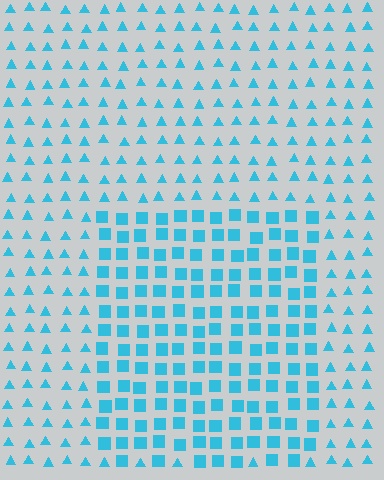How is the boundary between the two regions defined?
The boundary is defined by a change in element shape: squares inside vs. triangles outside. All elements share the same color and spacing.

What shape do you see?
I see a rectangle.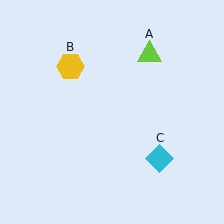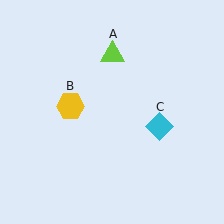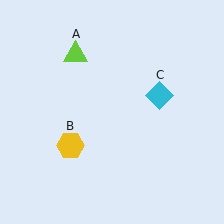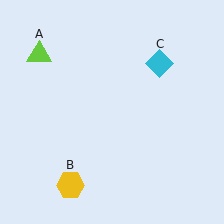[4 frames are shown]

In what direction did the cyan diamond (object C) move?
The cyan diamond (object C) moved up.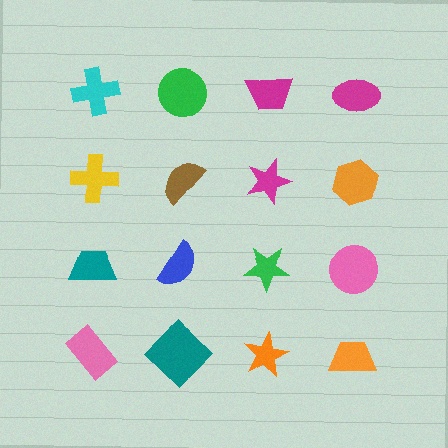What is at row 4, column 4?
An orange trapezoid.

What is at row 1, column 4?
A magenta ellipse.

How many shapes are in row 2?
4 shapes.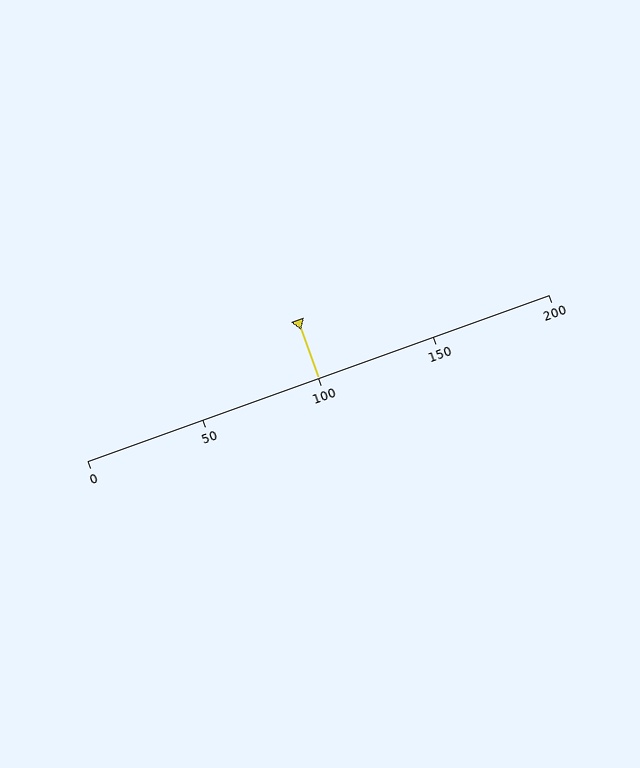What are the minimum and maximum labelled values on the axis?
The axis runs from 0 to 200.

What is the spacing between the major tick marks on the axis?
The major ticks are spaced 50 apart.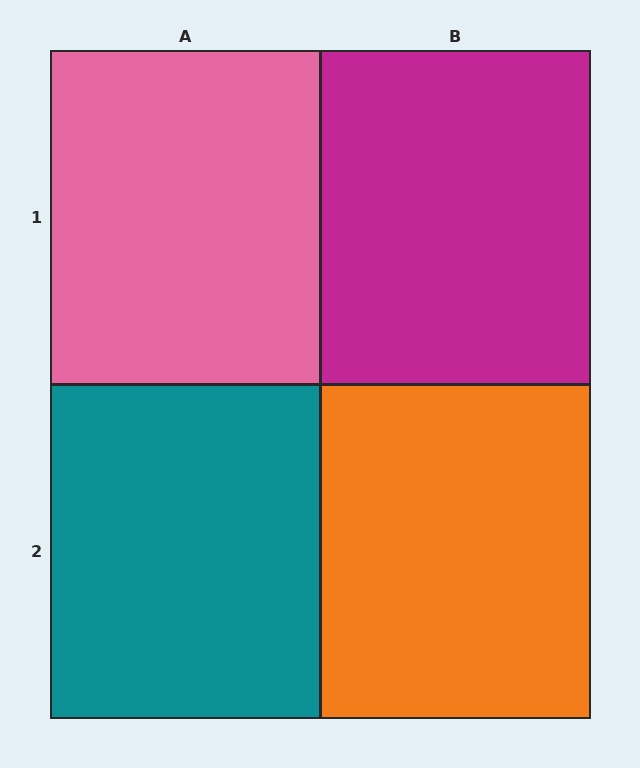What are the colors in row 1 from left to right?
Pink, magenta.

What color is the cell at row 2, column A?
Teal.